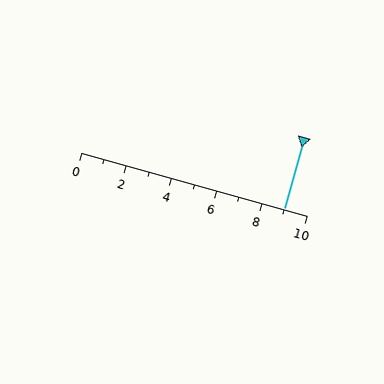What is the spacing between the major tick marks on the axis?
The major ticks are spaced 2 apart.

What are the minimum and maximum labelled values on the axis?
The axis runs from 0 to 10.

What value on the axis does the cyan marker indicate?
The marker indicates approximately 9.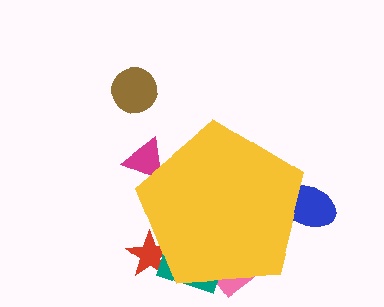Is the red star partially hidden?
Yes, the red star is partially hidden behind the yellow pentagon.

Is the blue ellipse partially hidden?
Yes, the blue ellipse is partially hidden behind the yellow pentagon.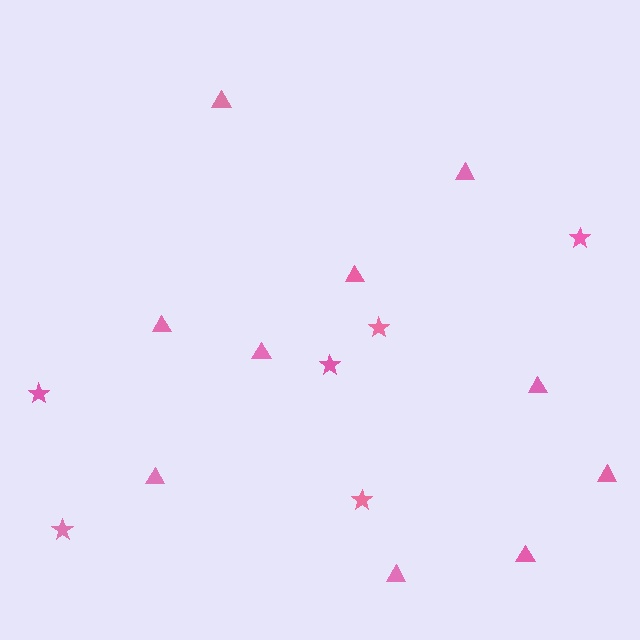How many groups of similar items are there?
There are 2 groups: one group of stars (6) and one group of triangles (10).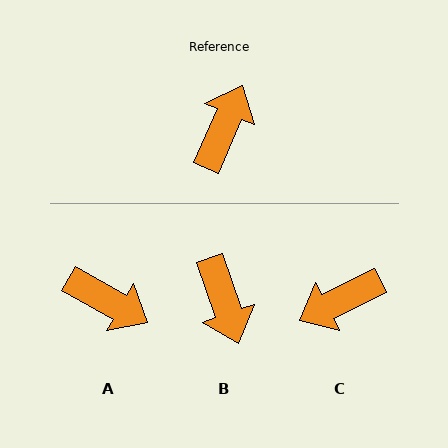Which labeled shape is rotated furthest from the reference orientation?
C, about 140 degrees away.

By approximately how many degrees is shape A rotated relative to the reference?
Approximately 96 degrees clockwise.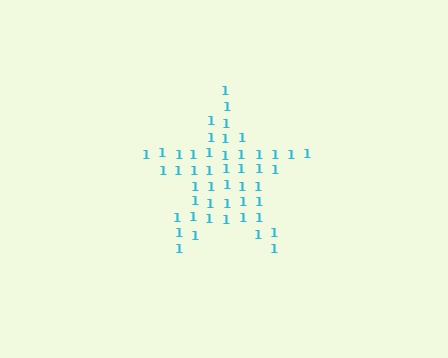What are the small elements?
The small elements are digit 1's.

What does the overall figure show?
The overall figure shows a star.